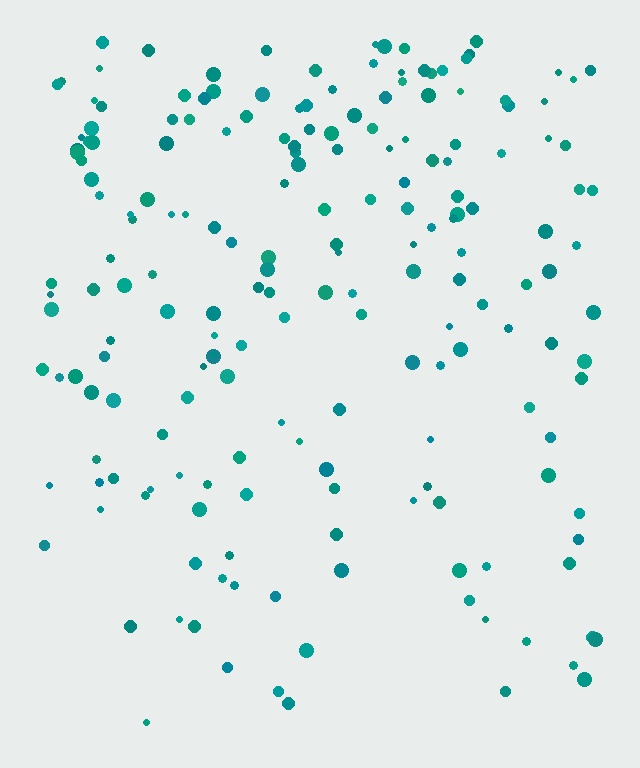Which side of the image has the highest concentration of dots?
The top.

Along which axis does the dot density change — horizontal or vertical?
Vertical.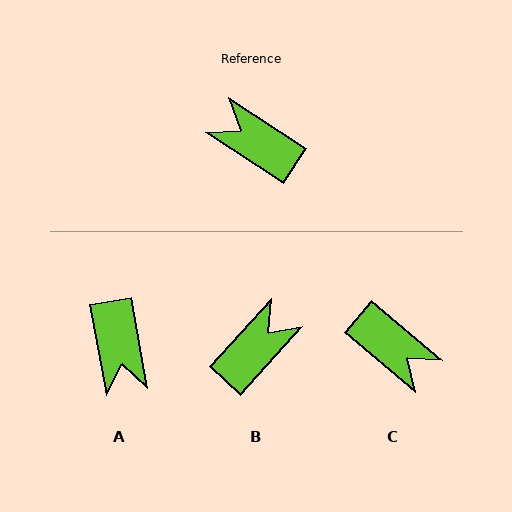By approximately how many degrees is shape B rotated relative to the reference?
Approximately 99 degrees clockwise.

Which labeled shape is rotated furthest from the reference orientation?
C, about 173 degrees away.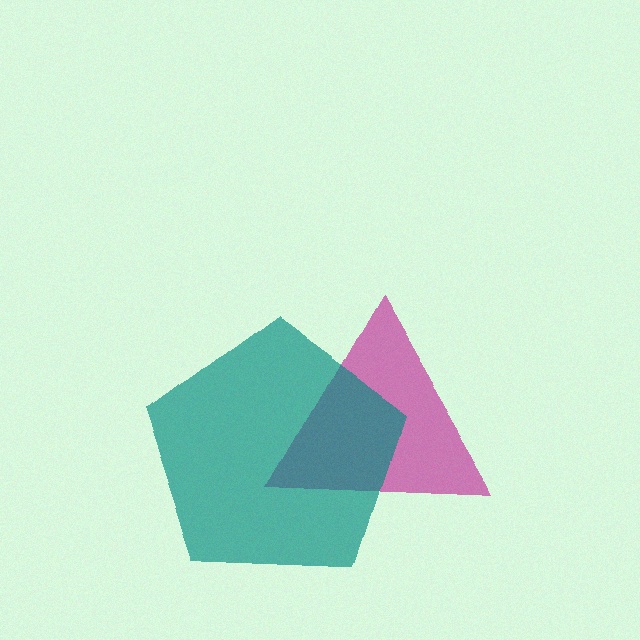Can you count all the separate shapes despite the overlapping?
Yes, there are 2 separate shapes.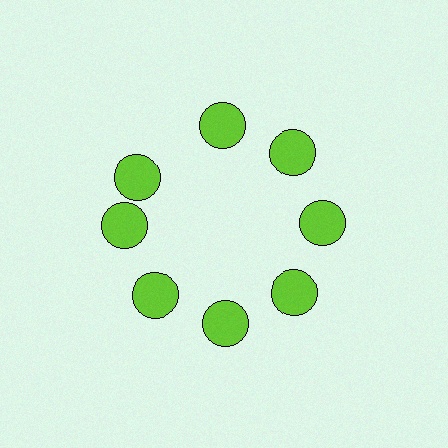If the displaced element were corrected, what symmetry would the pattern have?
It would have 8-fold rotational symmetry — the pattern would map onto itself every 45 degrees.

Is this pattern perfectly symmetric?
No. The 8 lime circles are arranged in a ring, but one element near the 10 o'clock position is rotated out of alignment along the ring, breaking the 8-fold rotational symmetry.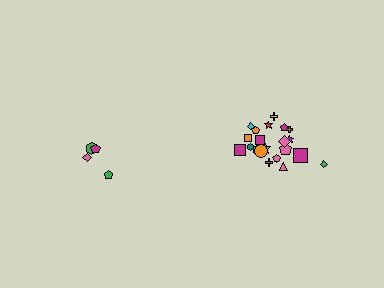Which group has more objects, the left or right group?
The right group.